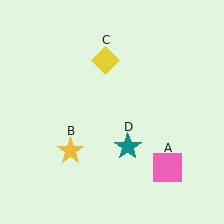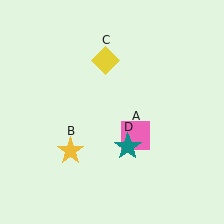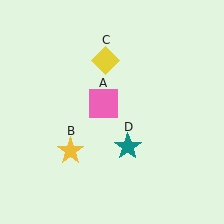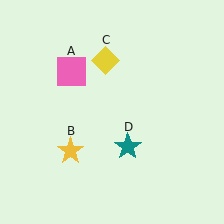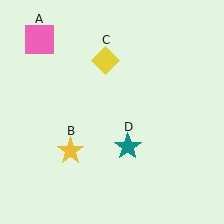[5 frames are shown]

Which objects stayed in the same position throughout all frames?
Yellow star (object B) and yellow diamond (object C) and teal star (object D) remained stationary.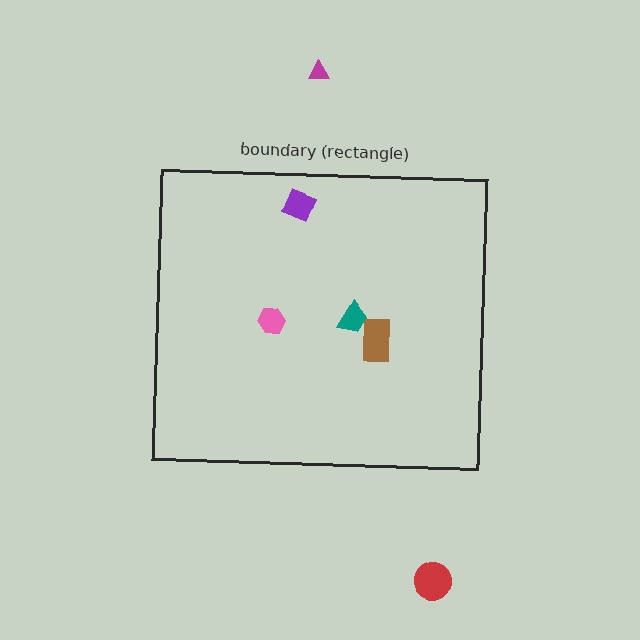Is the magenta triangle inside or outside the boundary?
Outside.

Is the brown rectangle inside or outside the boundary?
Inside.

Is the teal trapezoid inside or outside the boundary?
Inside.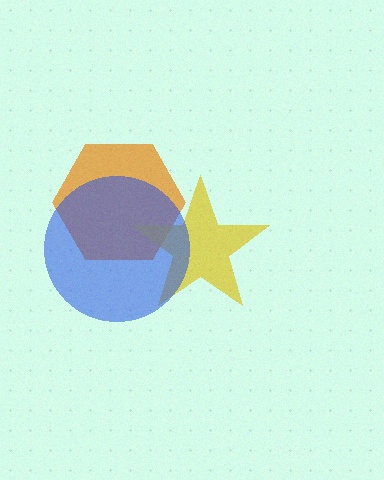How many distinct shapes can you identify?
There are 3 distinct shapes: an orange hexagon, a yellow star, a blue circle.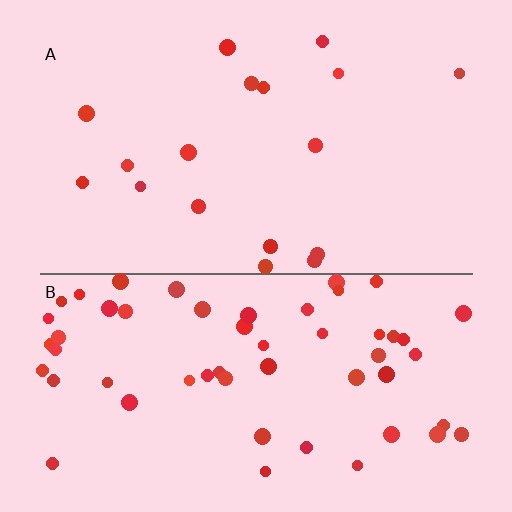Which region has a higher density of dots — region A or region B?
B (the bottom).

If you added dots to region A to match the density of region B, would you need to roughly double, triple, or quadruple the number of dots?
Approximately triple.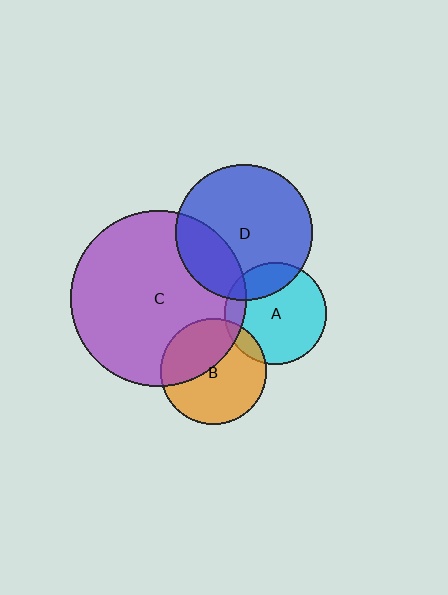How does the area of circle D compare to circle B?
Approximately 1.7 times.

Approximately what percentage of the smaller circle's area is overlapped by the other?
Approximately 25%.